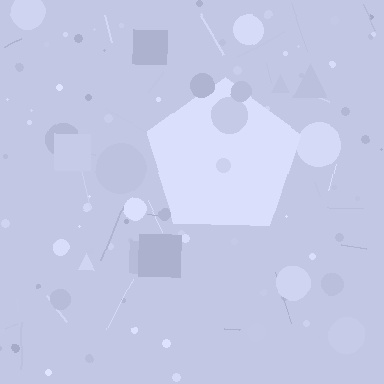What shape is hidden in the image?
A pentagon is hidden in the image.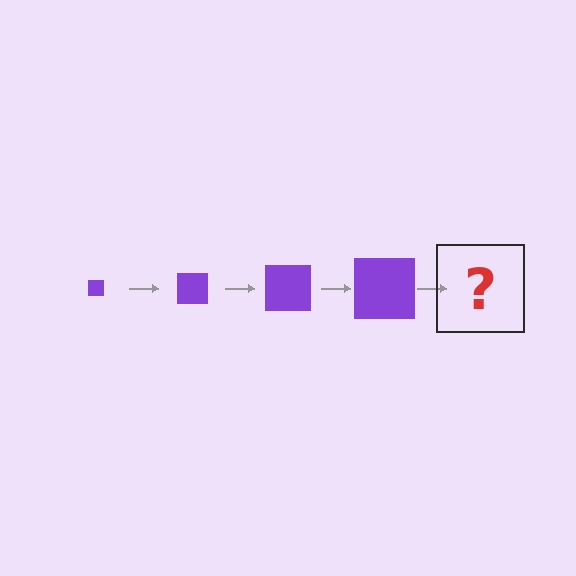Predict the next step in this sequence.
The next step is a purple square, larger than the previous one.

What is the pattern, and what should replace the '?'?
The pattern is that the square gets progressively larger each step. The '?' should be a purple square, larger than the previous one.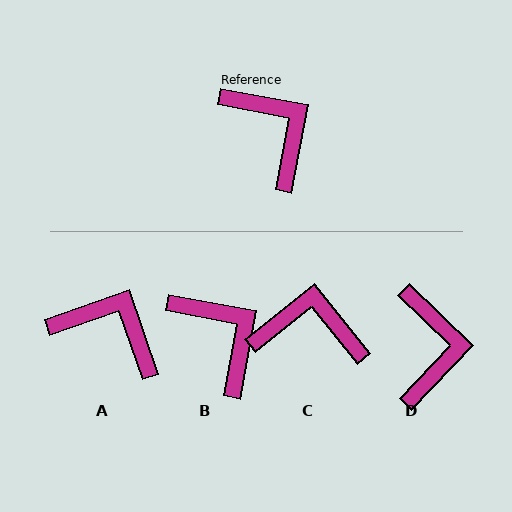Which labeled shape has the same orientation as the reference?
B.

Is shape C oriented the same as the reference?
No, it is off by about 49 degrees.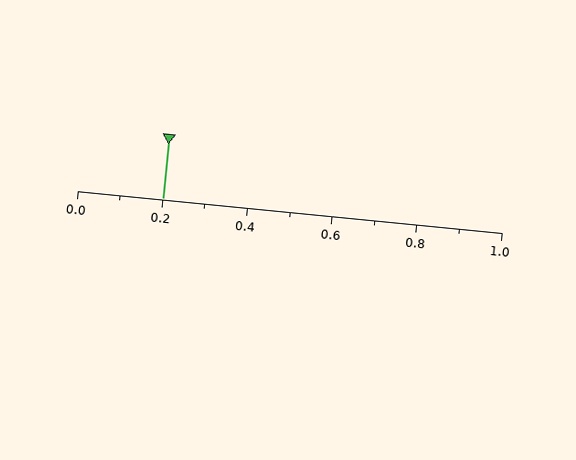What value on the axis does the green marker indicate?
The marker indicates approximately 0.2.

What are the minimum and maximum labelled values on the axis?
The axis runs from 0.0 to 1.0.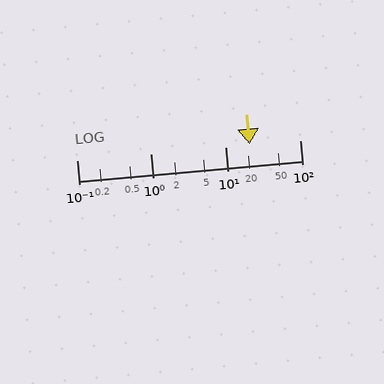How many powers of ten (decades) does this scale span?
The scale spans 3 decades, from 0.1 to 100.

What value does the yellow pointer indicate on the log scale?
The pointer indicates approximately 21.